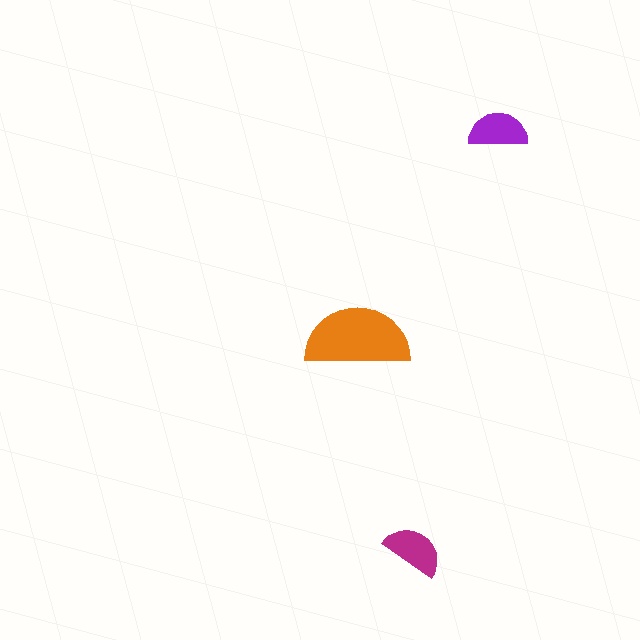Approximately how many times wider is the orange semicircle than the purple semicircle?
About 2 times wider.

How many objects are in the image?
There are 3 objects in the image.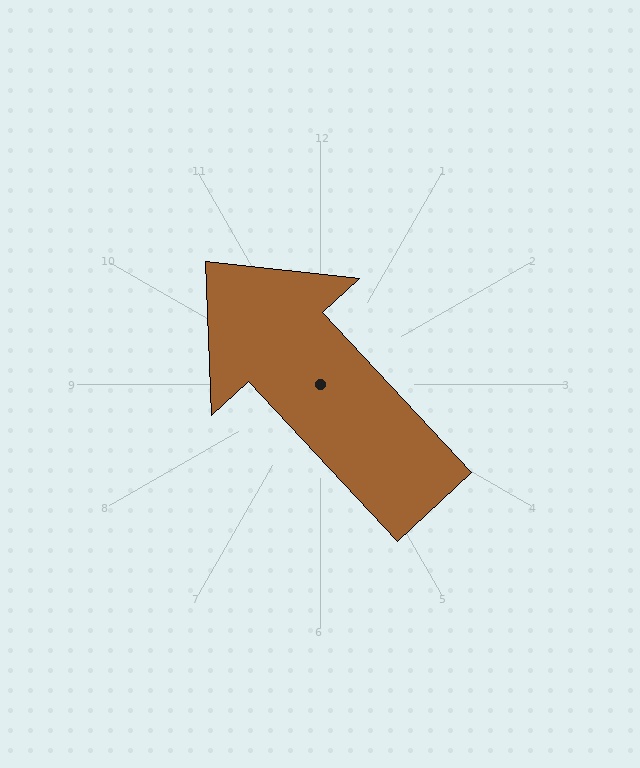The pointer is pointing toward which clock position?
Roughly 11 o'clock.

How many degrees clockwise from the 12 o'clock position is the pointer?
Approximately 317 degrees.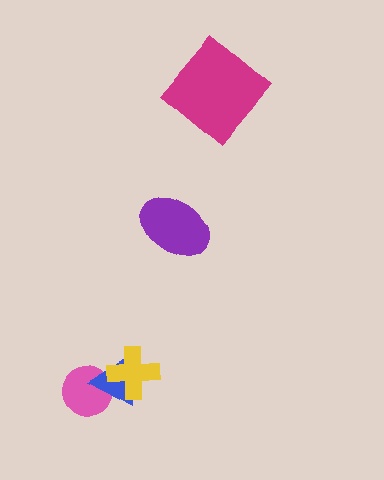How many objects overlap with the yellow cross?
1 object overlaps with the yellow cross.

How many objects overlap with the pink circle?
1 object overlaps with the pink circle.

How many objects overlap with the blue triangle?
2 objects overlap with the blue triangle.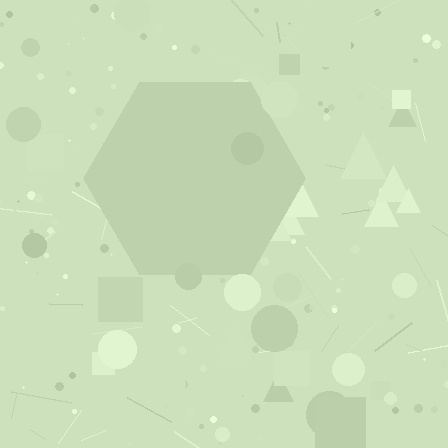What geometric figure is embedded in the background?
A hexagon is embedded in the background.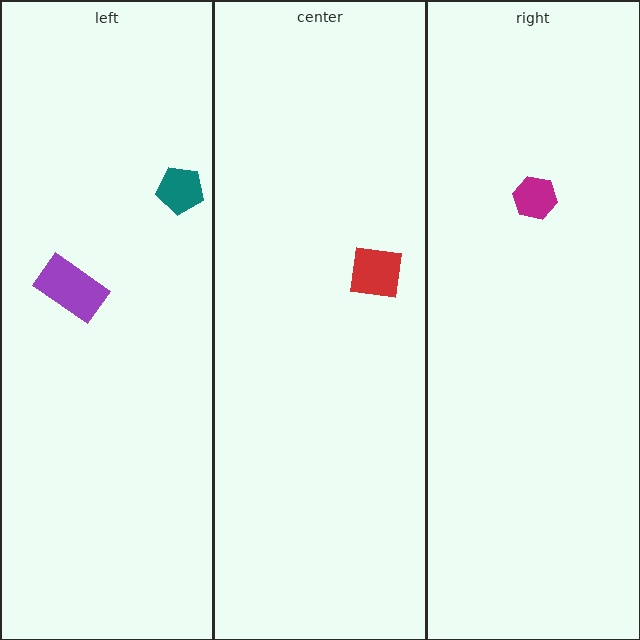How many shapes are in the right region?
1.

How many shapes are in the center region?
1.